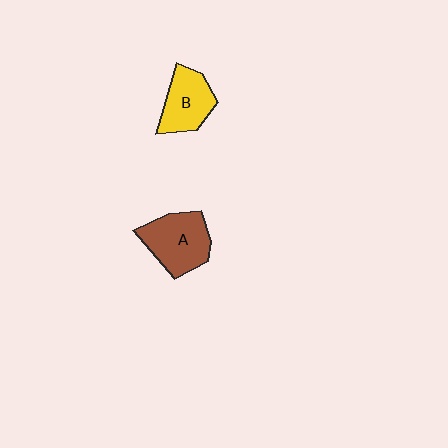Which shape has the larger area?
Shape A (brown).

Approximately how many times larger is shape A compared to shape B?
Approximately 1.2 times.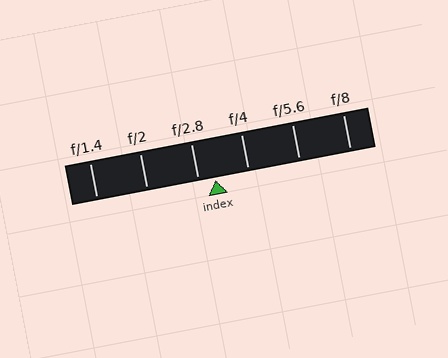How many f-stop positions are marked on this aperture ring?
There are 6 f-stop positions marked.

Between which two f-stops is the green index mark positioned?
The index mark is between f/2.8 and f/4.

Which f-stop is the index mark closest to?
The index mark is closest to f/2.8.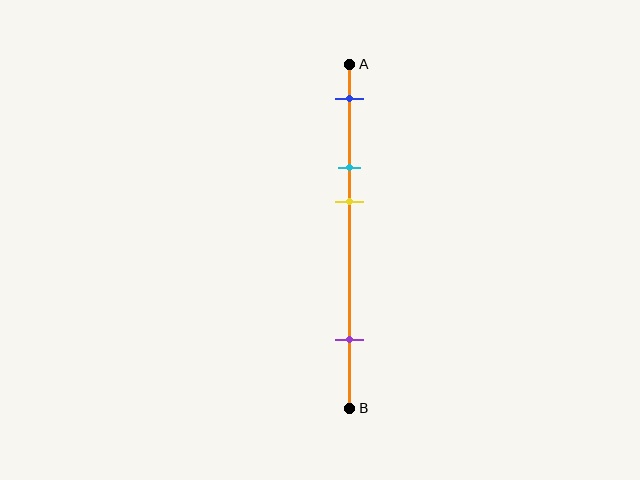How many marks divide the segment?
There are 4 marks dividing the segment.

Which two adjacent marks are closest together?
The cyan and yellow marks are the closest adjacent pair.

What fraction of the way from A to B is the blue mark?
The blue mark is approximately 10% (0.1) of the way from A to B.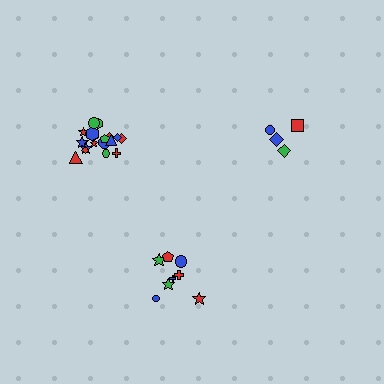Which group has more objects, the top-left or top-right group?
The top-left group.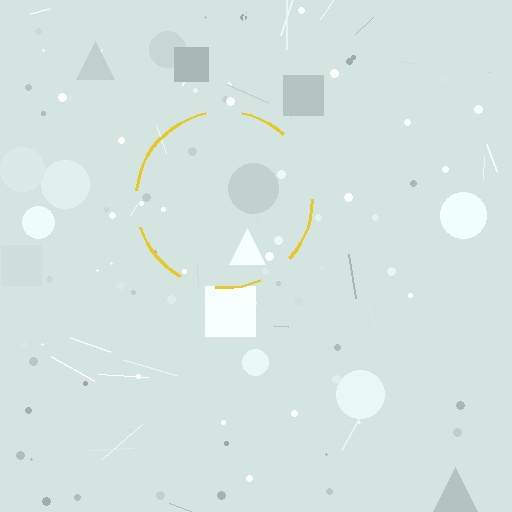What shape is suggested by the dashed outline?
The dashed outline suggests a circle.